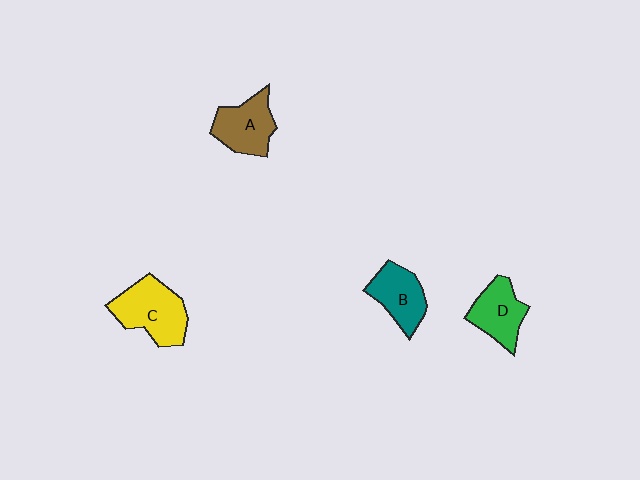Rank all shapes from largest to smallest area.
From largest to smallest: C (yellow), A (brown), D (green), B (teal).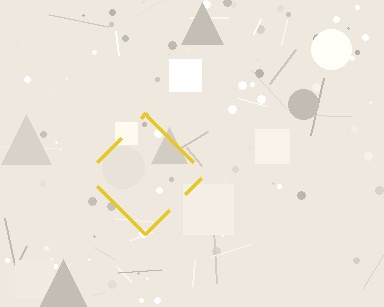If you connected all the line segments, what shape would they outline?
They would outline a diamond.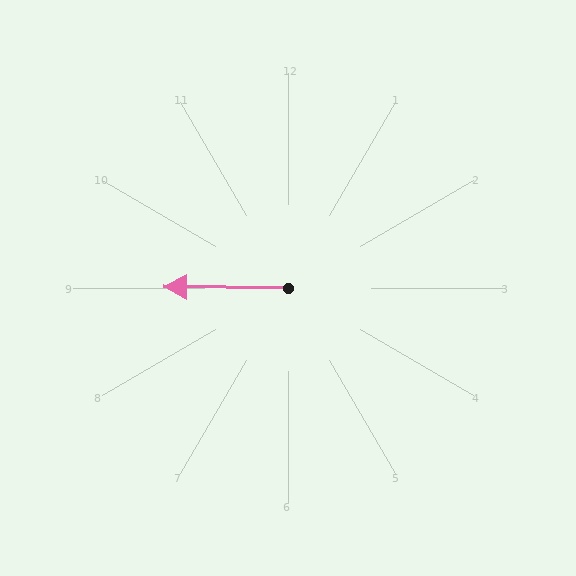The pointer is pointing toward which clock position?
Roughly 9 o'clock.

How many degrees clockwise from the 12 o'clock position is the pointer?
Approximately 271 degrees.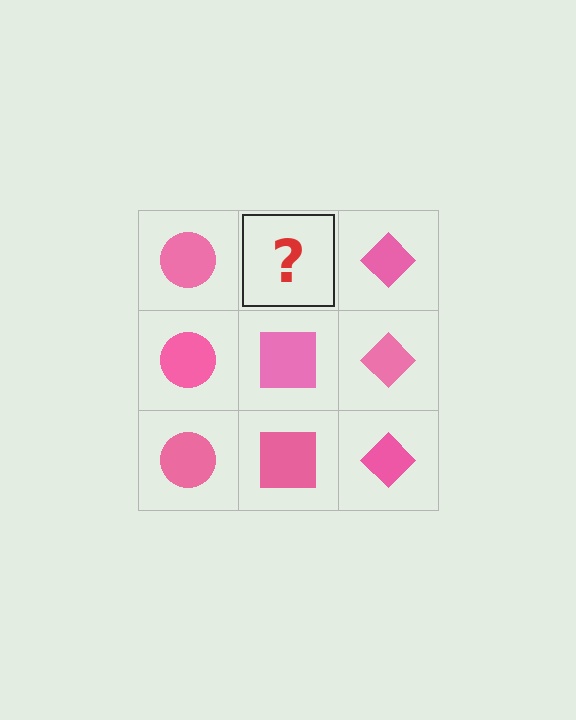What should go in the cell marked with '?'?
The missing cell should contain a pink square.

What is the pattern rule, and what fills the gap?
The rule is that each column has a consistent shape. The gap should be filled with a pink square.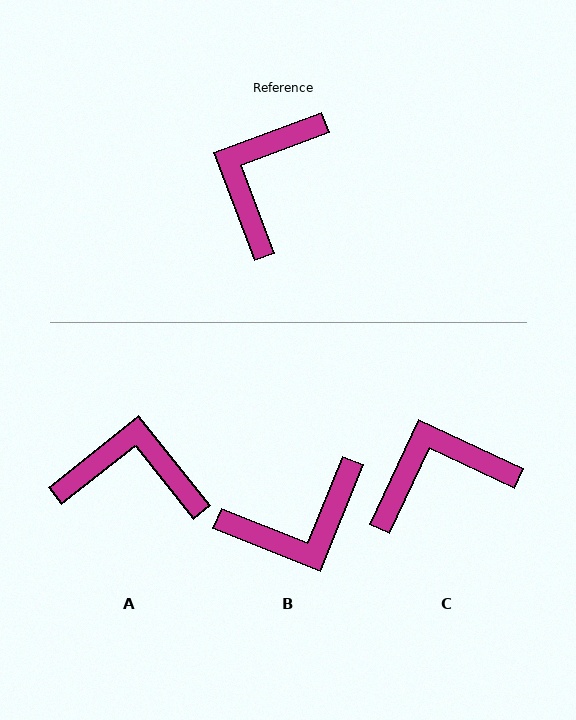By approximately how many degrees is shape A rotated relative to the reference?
Approximately 72 degrees clockwise.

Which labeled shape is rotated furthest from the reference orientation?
B, about 138 degrees away.